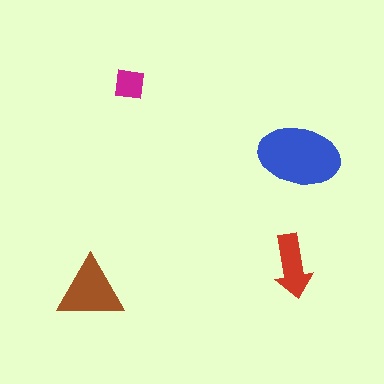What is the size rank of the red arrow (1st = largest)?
3rd.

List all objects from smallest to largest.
The magenta square, the red arrow, the brown triangle, the blue ellipse.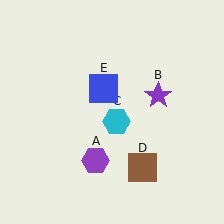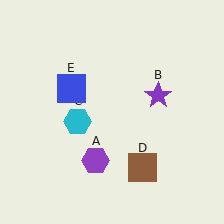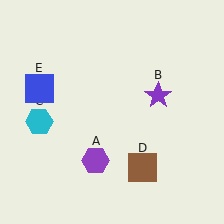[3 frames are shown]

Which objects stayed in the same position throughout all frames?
Purple hexagon (object A) and purple star (object B) and brown square (object D) remained stationary.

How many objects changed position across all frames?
2 objects changed position: cyan hexagon (object C), blue square (object E).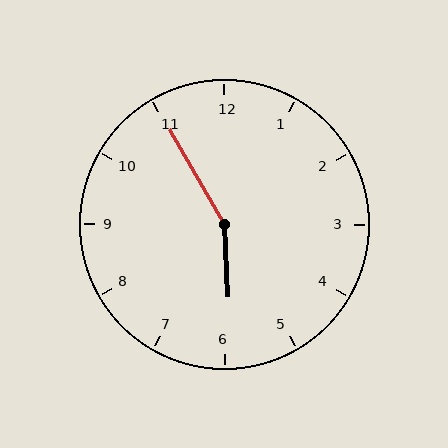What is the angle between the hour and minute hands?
Approximately 152 degrees.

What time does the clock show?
5:55.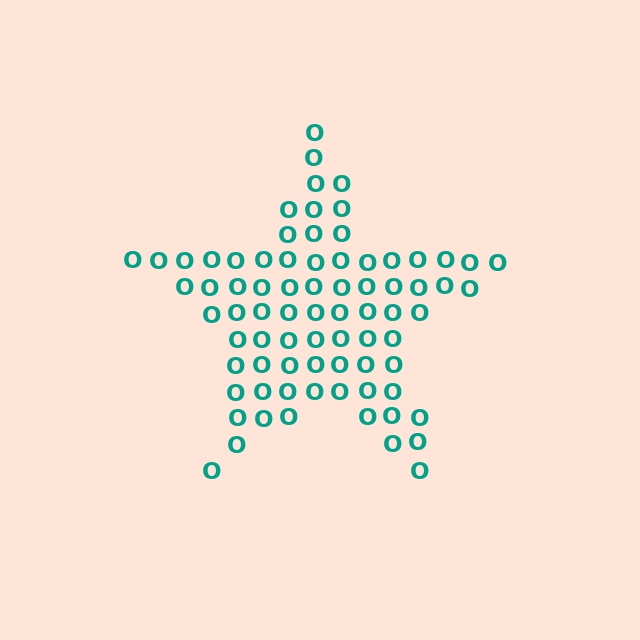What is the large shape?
The large shape is a star.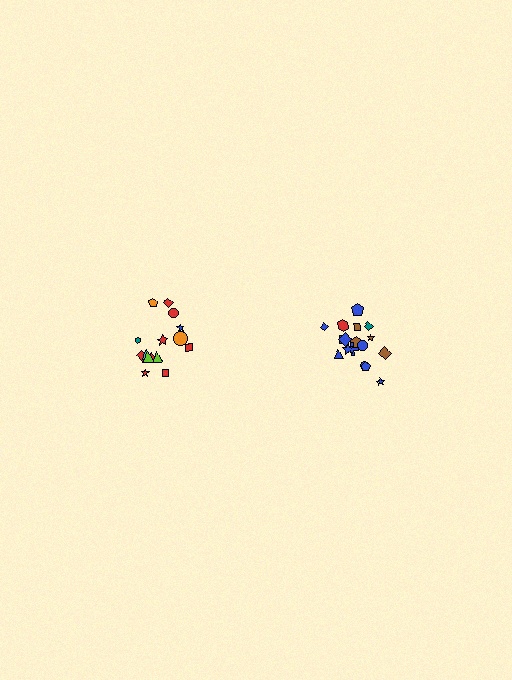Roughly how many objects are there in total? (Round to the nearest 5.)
Roughly 35 objects in total.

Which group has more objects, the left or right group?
The right group.